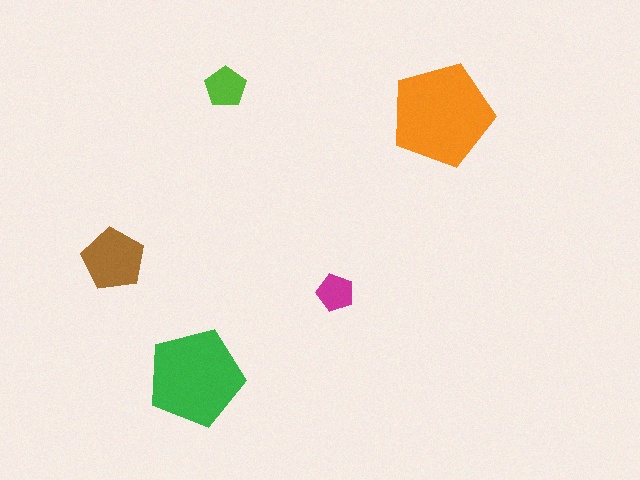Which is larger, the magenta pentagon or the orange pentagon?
The orange one.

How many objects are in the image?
There are 5 objects in the image.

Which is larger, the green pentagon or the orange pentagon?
The orange one.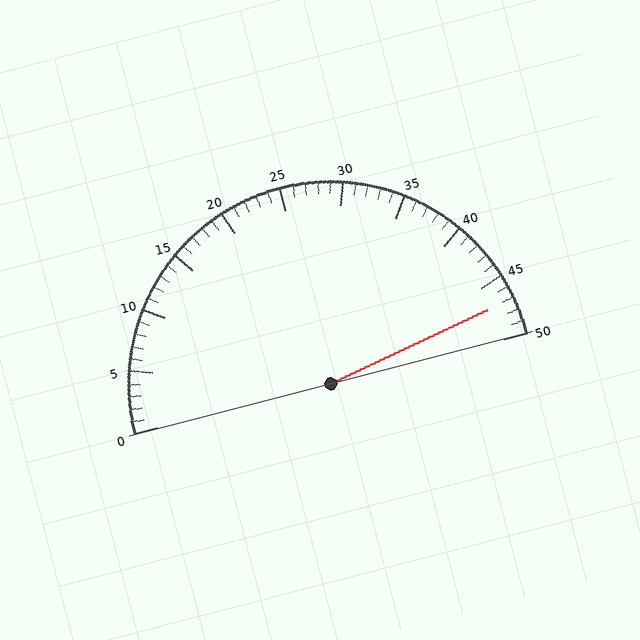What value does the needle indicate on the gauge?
The needle indicates approximately 47.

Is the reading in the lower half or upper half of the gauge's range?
The reading is in the upper half of the range (0 to 50).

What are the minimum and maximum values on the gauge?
The gauge ranges from 0 to 50.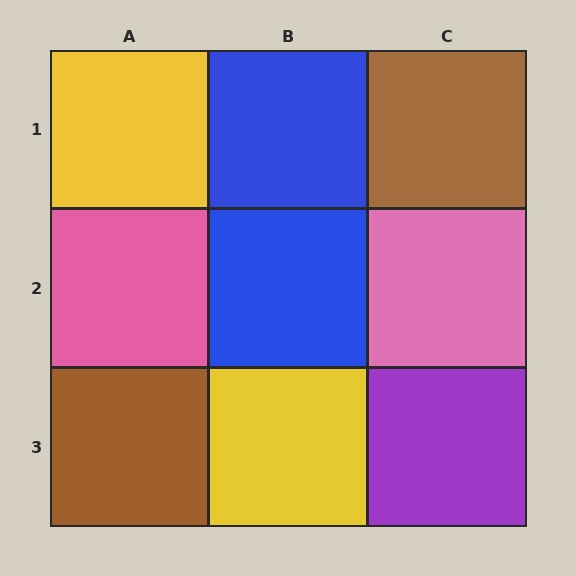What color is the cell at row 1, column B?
Blue.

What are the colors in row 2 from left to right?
Pink, blue, pink.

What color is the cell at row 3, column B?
Yellow.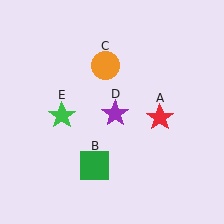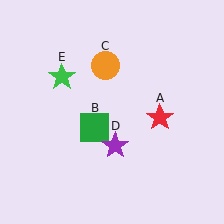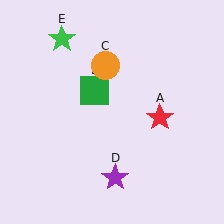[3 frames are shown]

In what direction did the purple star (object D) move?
The purple star (object D) moved down.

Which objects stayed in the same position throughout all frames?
Red star (object A) and orange circle (object C) remained stationary.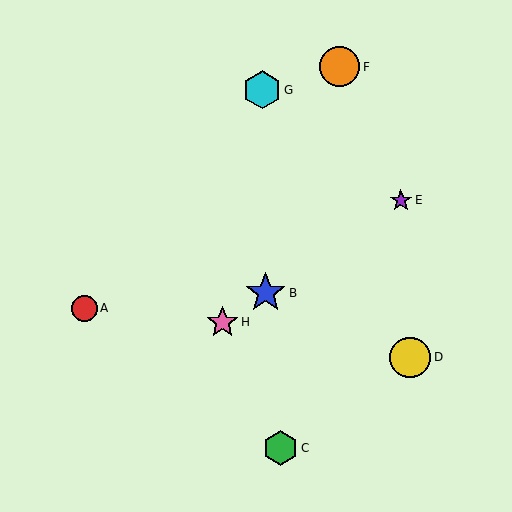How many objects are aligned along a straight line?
3 objects (B, E, H) are aligned along a straight line.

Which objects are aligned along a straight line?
Objects B, E, H are aligned along a straight line.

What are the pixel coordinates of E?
Object E is at (401, 200).